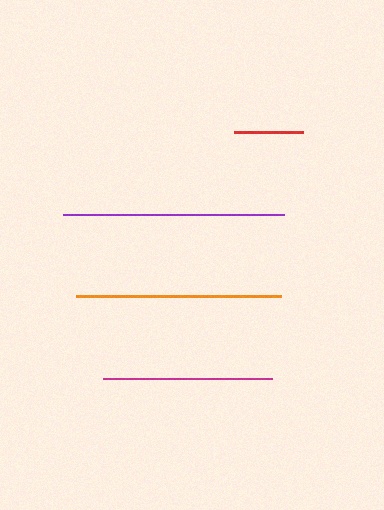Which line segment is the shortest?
The red line is the shortest at approximately 69 pixels.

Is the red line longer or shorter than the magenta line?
The magenta line is longer than the red line.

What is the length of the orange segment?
The orange segment is approximately 205 pixels long.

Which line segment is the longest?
The purple line is the longest at approximately 221 pixels.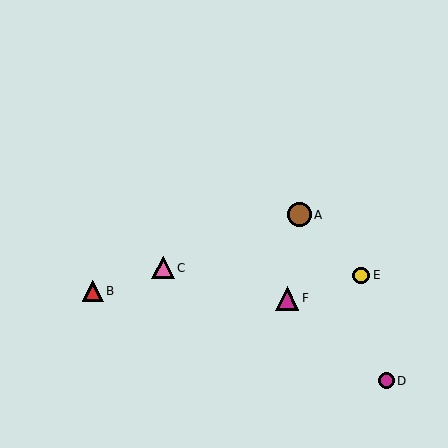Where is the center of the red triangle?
The center of the red triangle is at (93, 291).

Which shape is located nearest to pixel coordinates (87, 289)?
The red triangle (labeled B) at (93, 291) is nearest to that location.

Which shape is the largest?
The brown circle (labeled A) is the largest.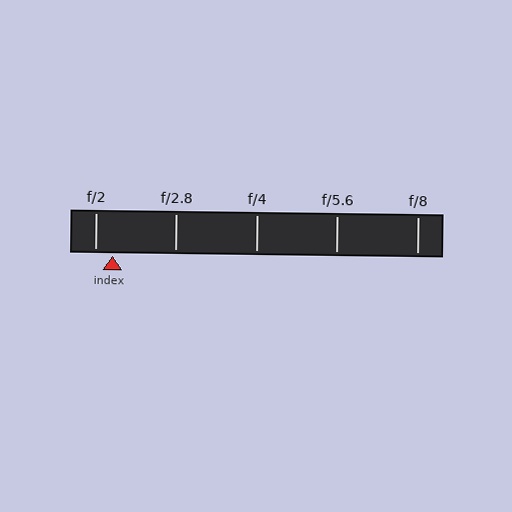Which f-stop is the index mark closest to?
The index mark is closest to f/2.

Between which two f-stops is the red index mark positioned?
The index mark is between f/2 and f/2.8.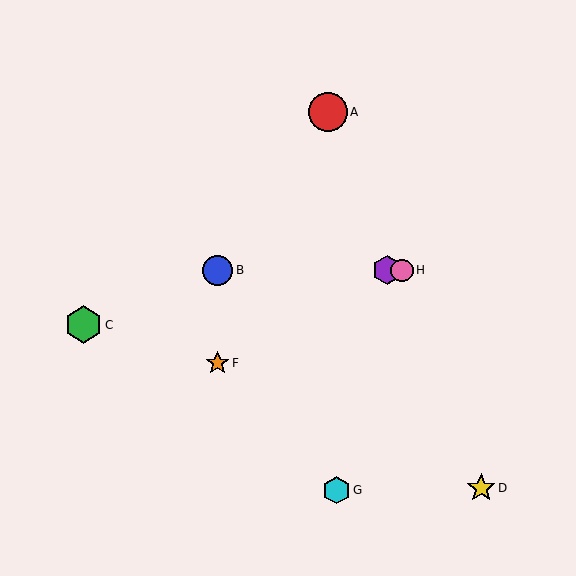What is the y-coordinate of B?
Object B is at y≈270.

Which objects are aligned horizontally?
Objects B, E, H are aligned horizontally.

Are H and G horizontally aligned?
No, H is at y≈270 and G is at y≈490.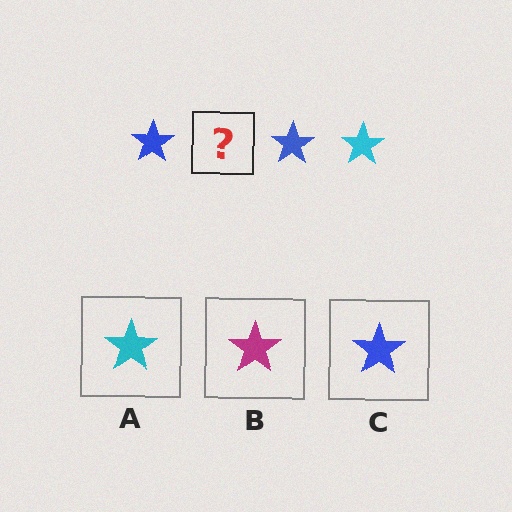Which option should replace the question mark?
Option A.